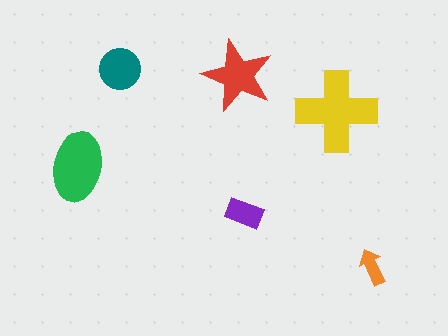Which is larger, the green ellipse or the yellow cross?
The yellow cross.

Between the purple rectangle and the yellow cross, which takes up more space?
The yellow cross.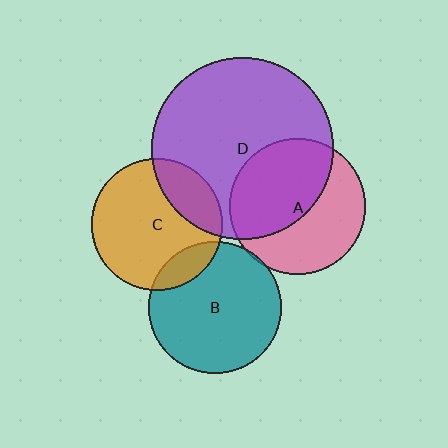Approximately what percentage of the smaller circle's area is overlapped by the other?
Approximately 15%.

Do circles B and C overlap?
Yes.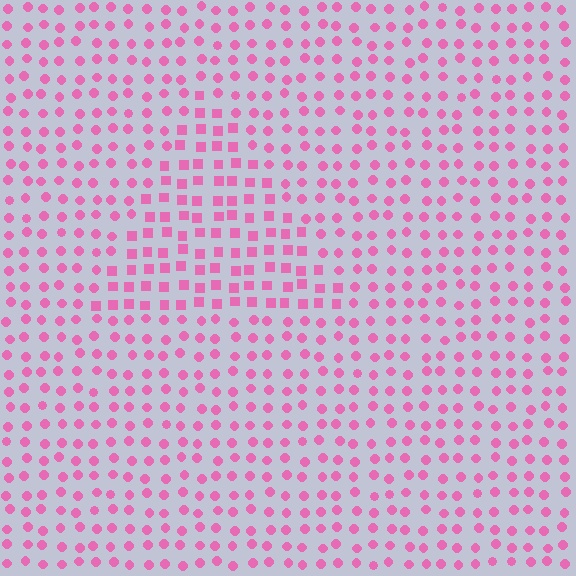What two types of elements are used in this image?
The image uses squares inside the triangle region and circles outside it.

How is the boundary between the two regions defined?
The boundary is defined by a change in element shape: squares inside vs. circles outside. All elements share the same color and spacing.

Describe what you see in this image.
The image is filled with small pink elements arranged in a uniform grid. A triangle-shaped region contains squares, while the surrounding area contains circles. The boundary is defined purely by the change in element shape.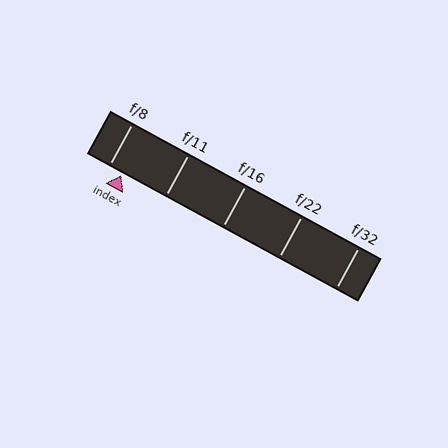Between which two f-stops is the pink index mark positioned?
The index mark is between f/8 and f/11.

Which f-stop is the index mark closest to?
The index mark is closest to f/8.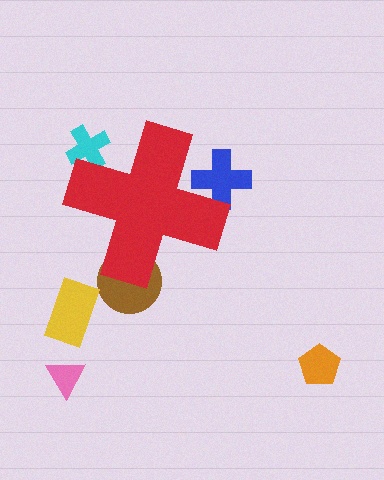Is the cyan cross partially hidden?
Yes, the cyan cross is partially hidden behind the red cross.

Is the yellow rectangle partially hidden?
No, the yellow rectangle is fully visible.